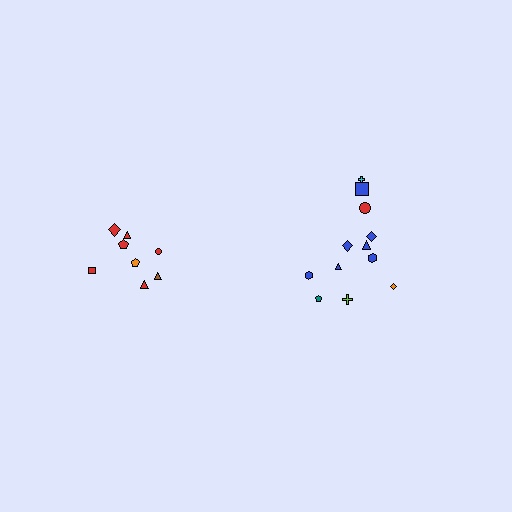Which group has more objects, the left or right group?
The right group.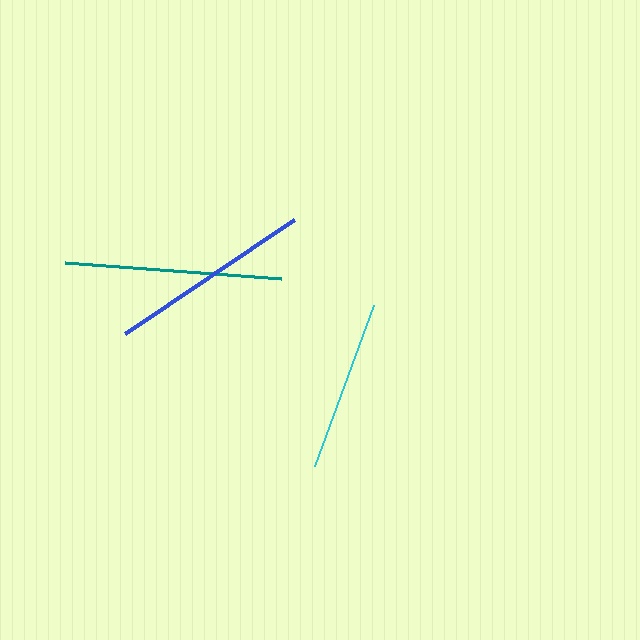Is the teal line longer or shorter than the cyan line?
The teal line is longer than the cyan line.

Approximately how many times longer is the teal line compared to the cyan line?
The teal line is approximately 1.3 times the length of the cyan line.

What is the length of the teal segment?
The teal segment is approximately 217 pixels long.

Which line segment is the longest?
The teal line is the longest at approximately 217 pixels.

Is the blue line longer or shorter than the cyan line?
The blue line is longer than the cyan line.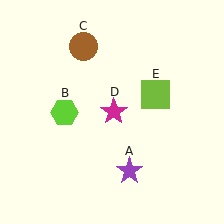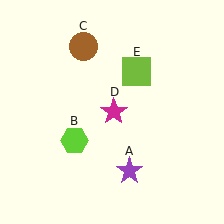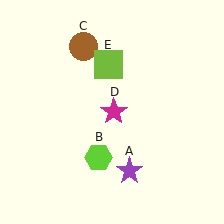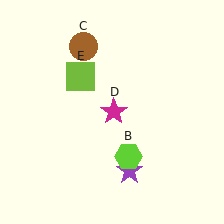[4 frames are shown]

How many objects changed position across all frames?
2 objects changed position: lime hexagon (object B), lime square (object E).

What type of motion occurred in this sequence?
The lime hexagon (object B), lime square (object E) rotated counterclockwise around the center of the scene.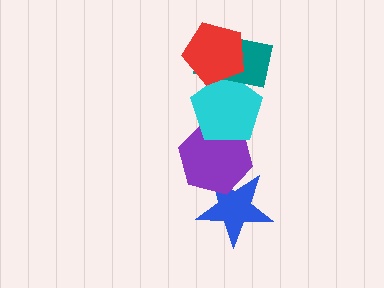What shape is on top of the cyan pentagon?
The teal rectangle is on top of the cyan pentagon.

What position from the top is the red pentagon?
The red pentagon is 1st from the top.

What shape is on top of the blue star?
The purple hexagon is on top of the blue star.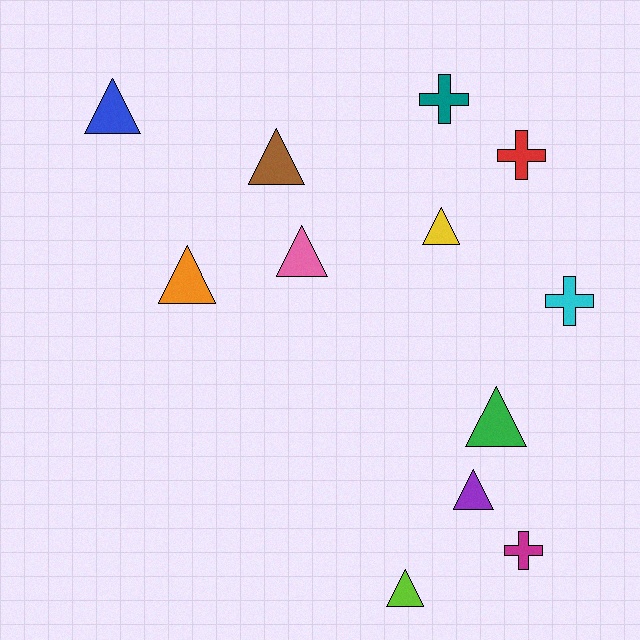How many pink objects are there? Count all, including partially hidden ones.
There is 1 pink object.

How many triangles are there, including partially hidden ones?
There are 8 triangles.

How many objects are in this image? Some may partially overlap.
There are 12 objects.